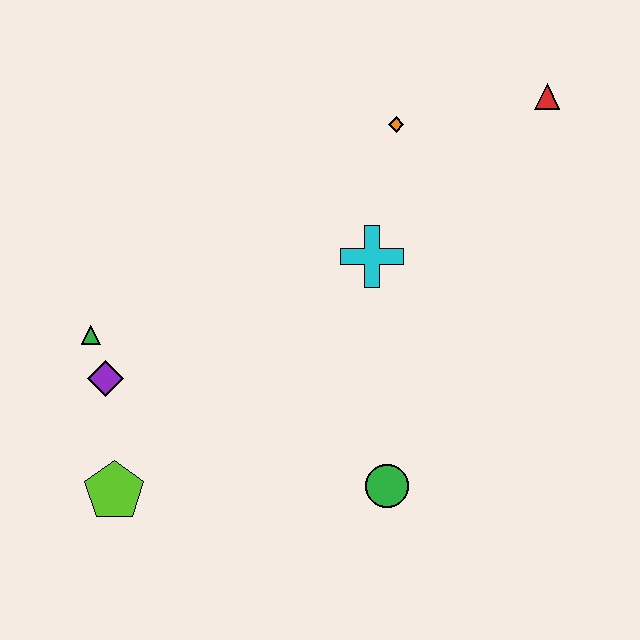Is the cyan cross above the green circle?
Yes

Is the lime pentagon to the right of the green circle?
No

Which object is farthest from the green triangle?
The red triangle is farthest from the green triangle.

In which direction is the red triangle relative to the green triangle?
The red triangle is to the right of the green triangle.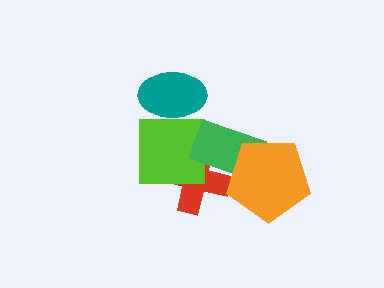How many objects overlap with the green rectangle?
3 objects overlap with the green rectangle.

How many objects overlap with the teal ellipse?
1 object overlaps with the teal ellipse.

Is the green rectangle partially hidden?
Yes, it is partially covered by another shape.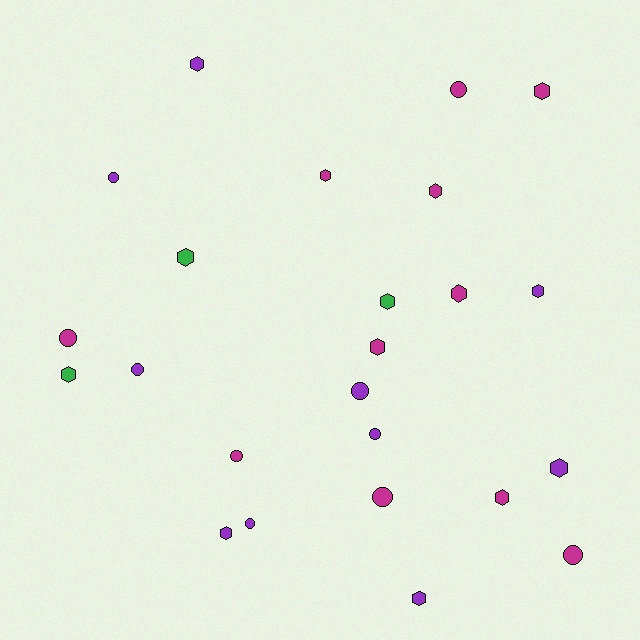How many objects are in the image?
There are 24 objects.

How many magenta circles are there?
There are 5 magenta circles.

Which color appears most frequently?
Magenta, with 11 objects.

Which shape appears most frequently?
Hexagon, with 14 objects.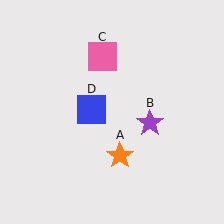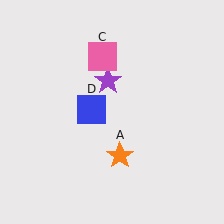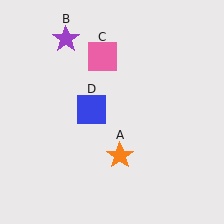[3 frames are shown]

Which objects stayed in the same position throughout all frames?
Orange star (object A) and pink square (object C) and blue square (object D) remained stationary.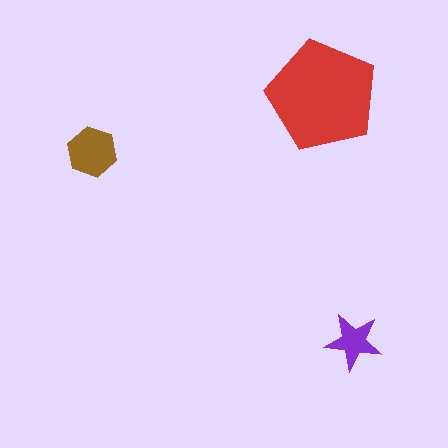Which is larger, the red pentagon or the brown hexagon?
The red pentagon.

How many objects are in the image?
There are 3 objects in the image.